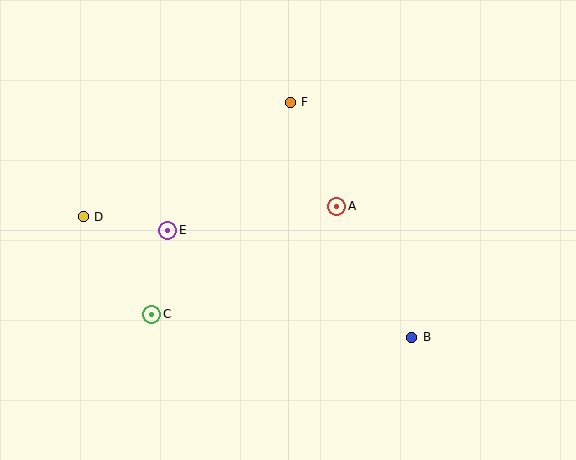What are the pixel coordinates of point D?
Point D is at (83, 217).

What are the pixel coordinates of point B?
Point B is at (412, 337).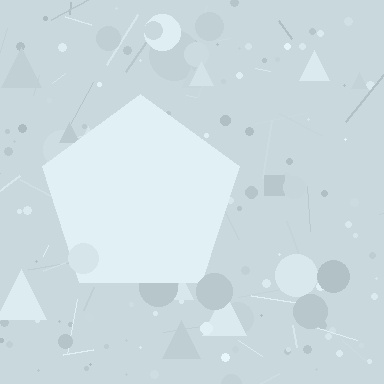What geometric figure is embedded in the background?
A pentagon is embedded in the background.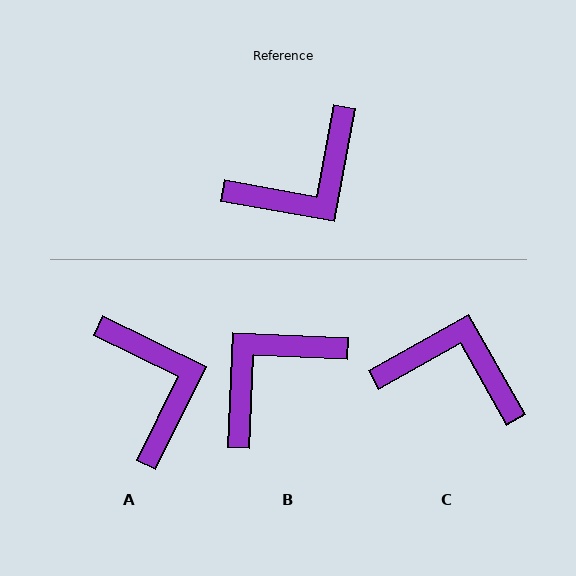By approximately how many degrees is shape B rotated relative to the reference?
Approximately 172 degrees clockwise.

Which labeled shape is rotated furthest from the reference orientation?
B, about 172 degrees away.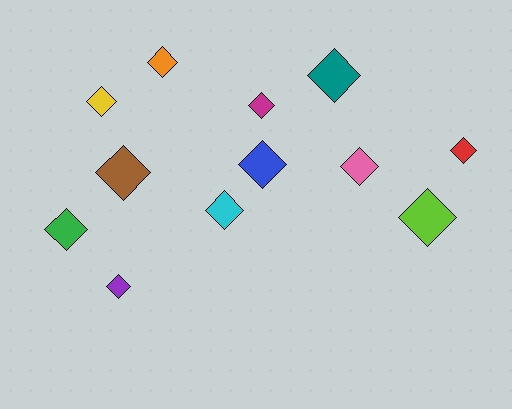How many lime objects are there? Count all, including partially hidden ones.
There is 1 lime object.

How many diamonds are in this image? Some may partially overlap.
There are 12 diamonds.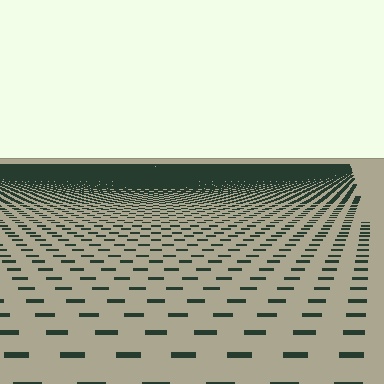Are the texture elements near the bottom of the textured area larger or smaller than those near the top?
Larger. Near the bottom, elements are closer to the viewer and appear at a bigger on-screen size.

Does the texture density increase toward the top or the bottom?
Density increases toward the top.